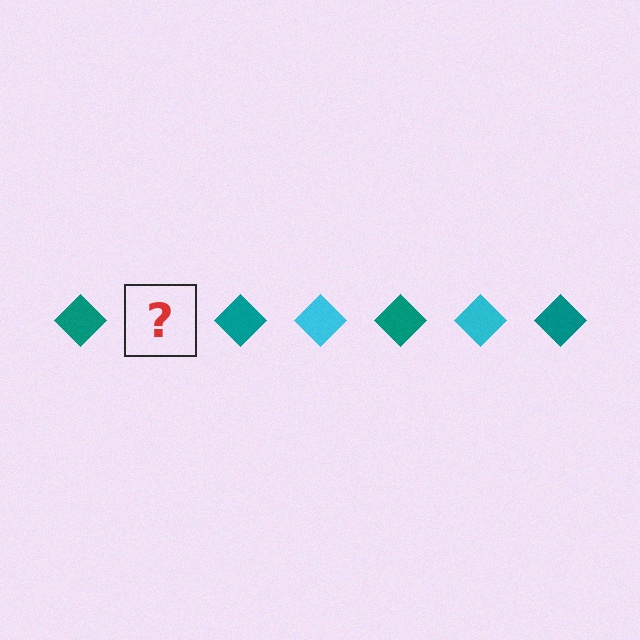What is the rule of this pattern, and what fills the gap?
The rule is that the pattern cycles through teal, cyan diamonds. The gap should be filled with a cyan diamond.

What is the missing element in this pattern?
The missing element is a cyan diamond.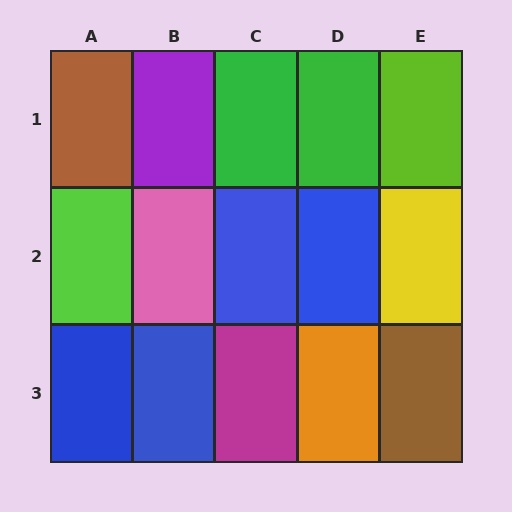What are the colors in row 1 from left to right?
Brown, purple, green, green, lime.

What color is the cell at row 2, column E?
Yellow.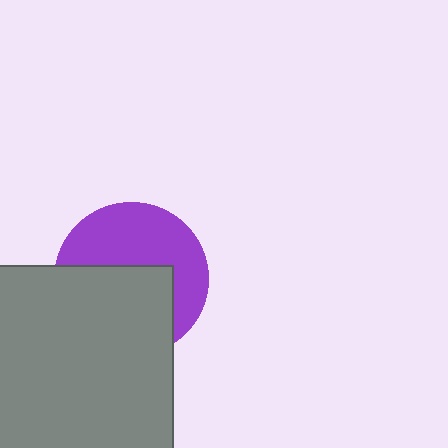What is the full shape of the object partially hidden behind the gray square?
The partially hidden object is a purple circle.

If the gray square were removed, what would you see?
You would see the complete purple circle.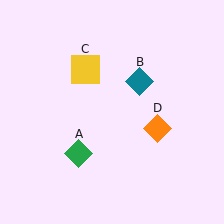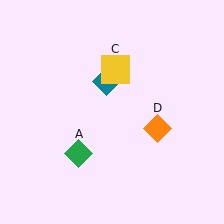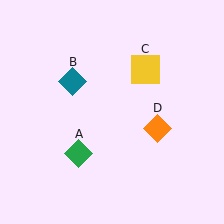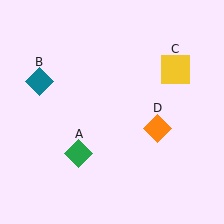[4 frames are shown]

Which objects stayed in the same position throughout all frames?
Green diamond (object A) and orange diamond (object D) remained stationary.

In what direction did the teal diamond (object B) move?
The teal diamond (object B) moved left.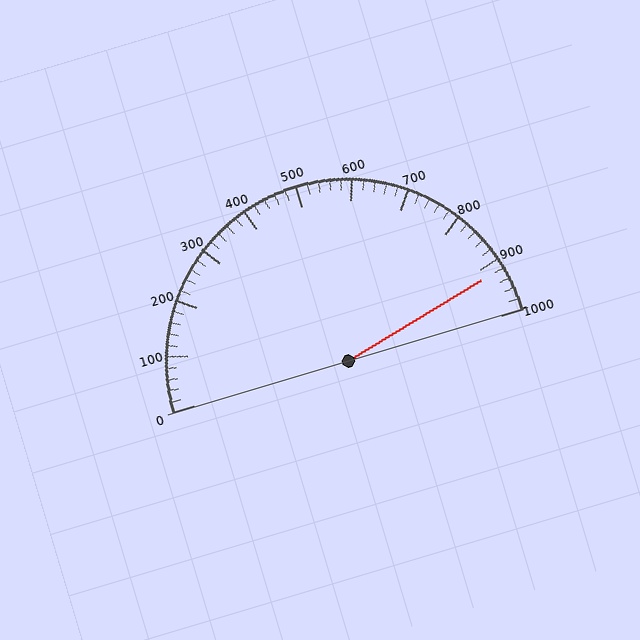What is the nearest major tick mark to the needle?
The nearest major tick mark is 900.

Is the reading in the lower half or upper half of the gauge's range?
The reading is in the upper half of the range (0 to 1000).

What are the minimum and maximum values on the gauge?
The gauge ranges from 0 to 1000.